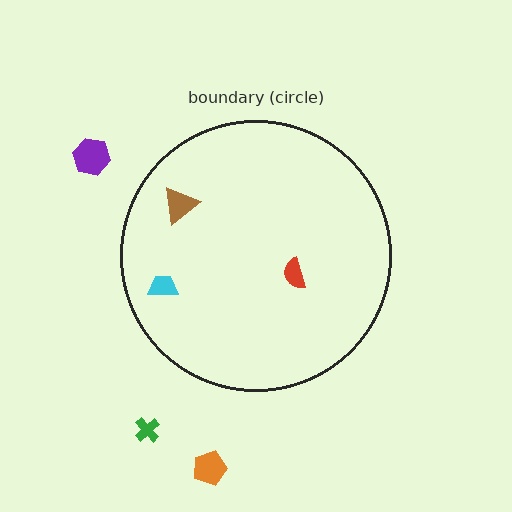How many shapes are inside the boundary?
3 inside, 3 outside.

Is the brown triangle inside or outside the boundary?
Inside.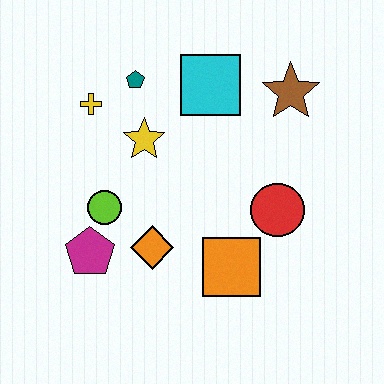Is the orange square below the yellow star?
Yes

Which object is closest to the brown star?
The cyan square is closest to the brown star.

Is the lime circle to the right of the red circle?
No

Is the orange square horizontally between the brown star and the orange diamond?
Yes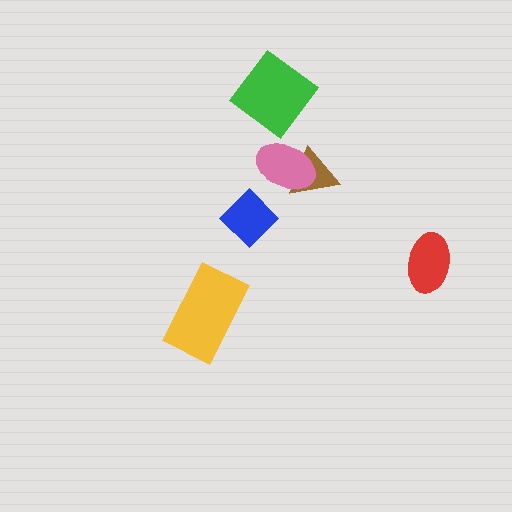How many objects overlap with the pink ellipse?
1 object overlaps with the pink ellipse.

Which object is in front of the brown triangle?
The pink ellipse is in front of the brown triangle.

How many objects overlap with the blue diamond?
0 objects overlap with the blue diamond.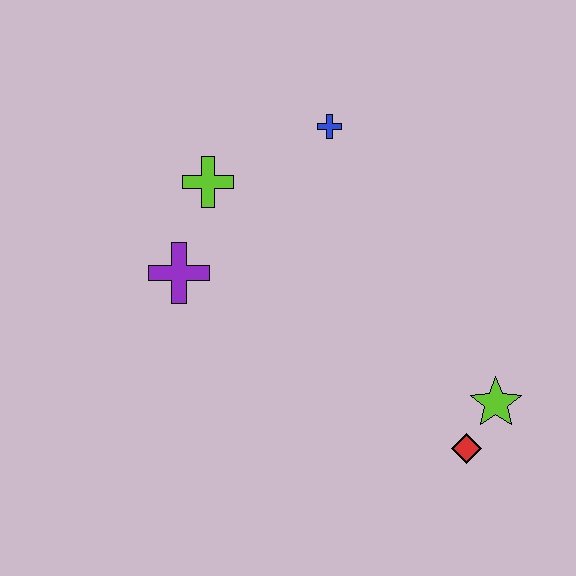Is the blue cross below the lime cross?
No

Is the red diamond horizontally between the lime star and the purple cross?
Yes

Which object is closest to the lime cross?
The purple cross is closest to the lime cross.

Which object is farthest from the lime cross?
The red diamond is farthest from the lime cross.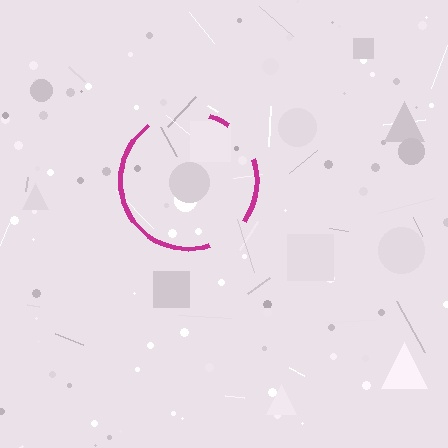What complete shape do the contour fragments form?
The contour fragments form a circle.